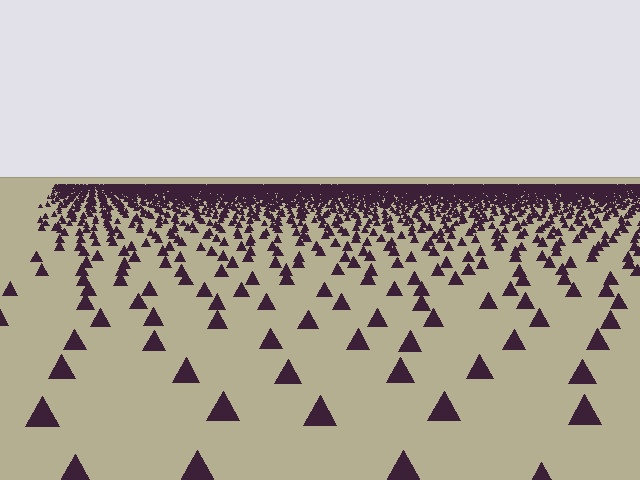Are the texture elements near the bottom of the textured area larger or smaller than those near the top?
Larger. Near the bottom, elements are closer to the viewer and appear at a bigger on-screen size.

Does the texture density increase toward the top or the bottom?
Density increases toward the top.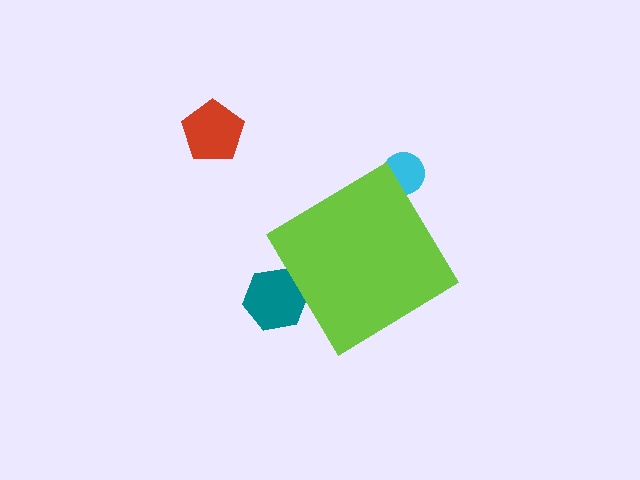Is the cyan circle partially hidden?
Yes, the cyan circle is partially hidden behind the lime diamond.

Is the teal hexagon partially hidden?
Yes, the teal hexagon is partially hidden behind the lime diamond.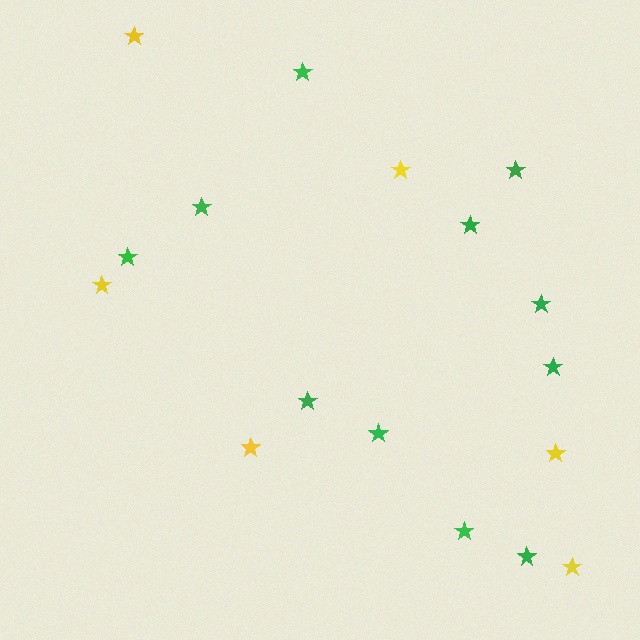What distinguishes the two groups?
There are 2 groups: one group of yellow stars (6) and one group of green stars (11).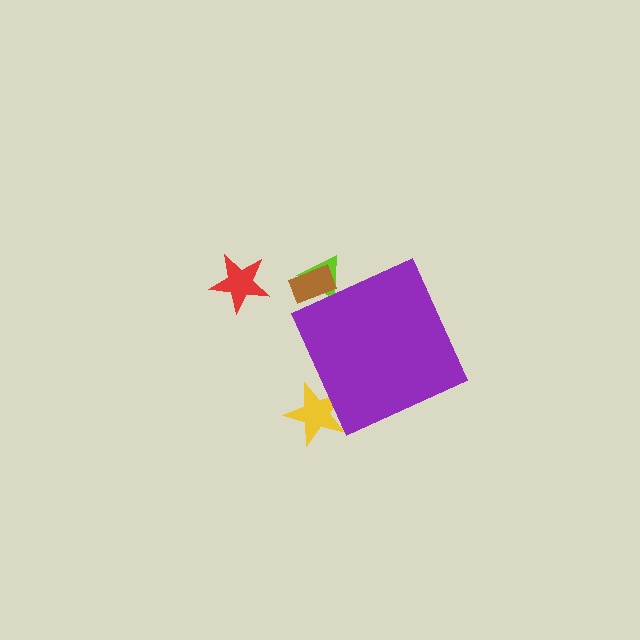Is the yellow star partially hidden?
Yes, the yellow star is partially hidden behind the purple diamond.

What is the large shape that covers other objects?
A purple diamond.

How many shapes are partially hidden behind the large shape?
3 shapes are partially hidden.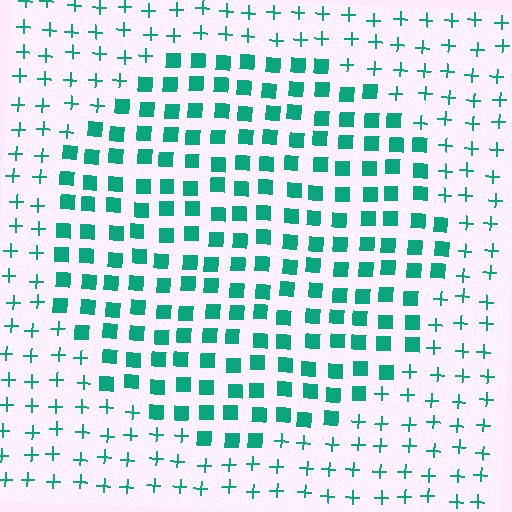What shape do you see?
I see a circle.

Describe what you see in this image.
The image is filled with small teal elements arranged in a uniform grid. A circle-shaped region contains squares, while the surrounding area contains plus signs. The boundary is defined purely by the change in element shape.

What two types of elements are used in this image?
The image uses squares inside the circle region and plus signs outside it.